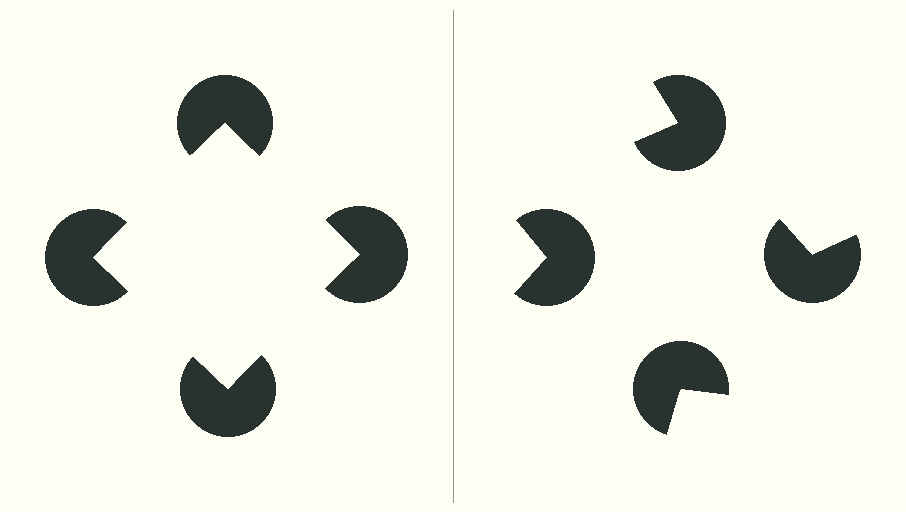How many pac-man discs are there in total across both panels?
8 — 4 on each side.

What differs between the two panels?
The pac-man discs are positioned identically on both sides; only the wedge orientations differ. On the left they align to a square; on the right they are misaligned.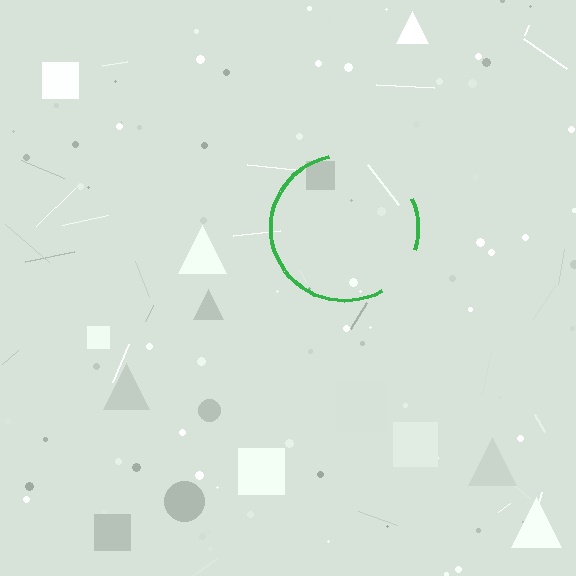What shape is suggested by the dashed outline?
The dashed outline suggests a circle.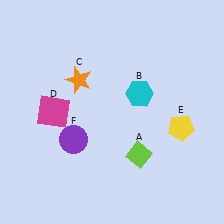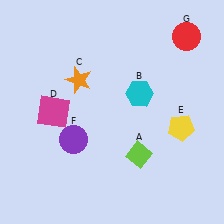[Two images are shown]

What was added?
A red circle (G) was added in Image 2.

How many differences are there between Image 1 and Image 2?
There is 1 difference between the two images.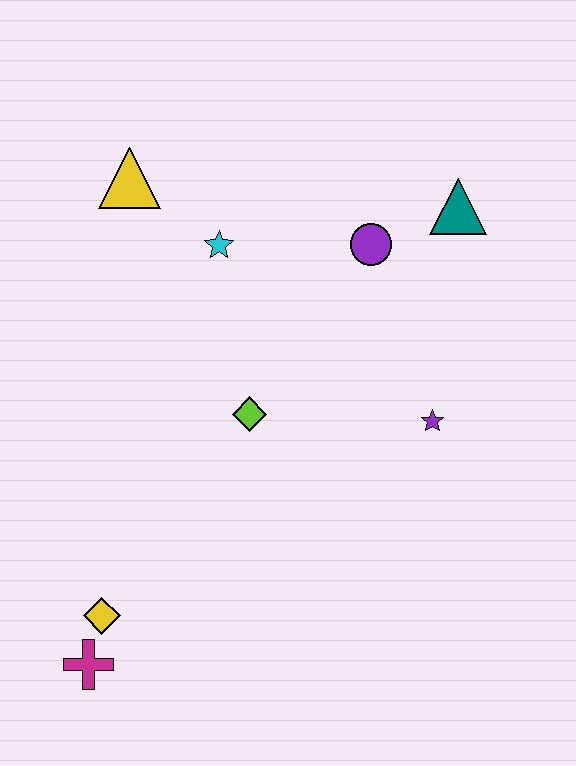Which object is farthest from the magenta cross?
The teal triangle is farthest from the magenta cross.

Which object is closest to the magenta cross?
The yellow diamond is closest to the magenta cross.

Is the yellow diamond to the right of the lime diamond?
No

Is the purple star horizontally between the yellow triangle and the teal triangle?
Yes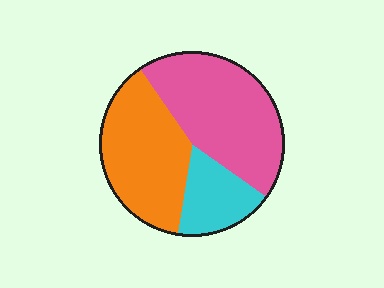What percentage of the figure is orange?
Orange covers 38% of the figure.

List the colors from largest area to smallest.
From largest to smallest: pink, orange, cyan.